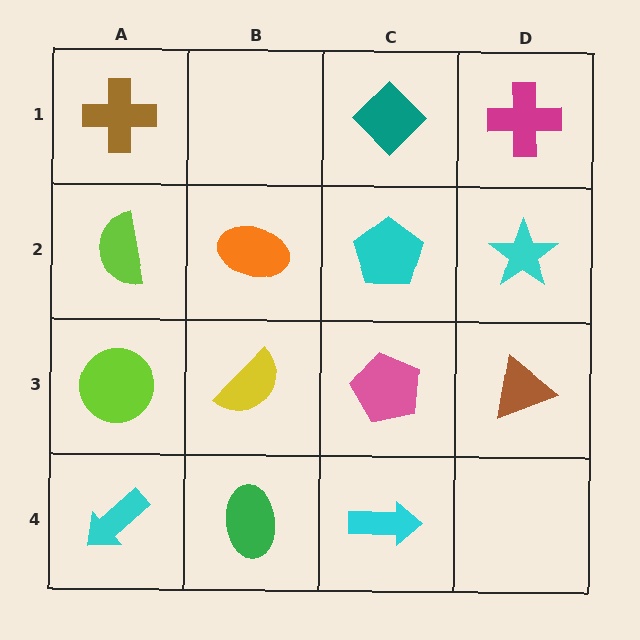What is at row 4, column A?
A cyan arrow.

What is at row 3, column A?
A lime circle.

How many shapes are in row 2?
4 shapes.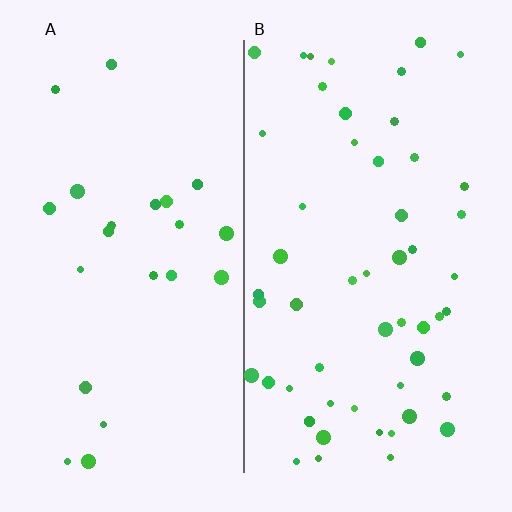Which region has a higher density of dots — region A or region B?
B (the right).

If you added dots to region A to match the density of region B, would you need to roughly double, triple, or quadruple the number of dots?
Approximately double.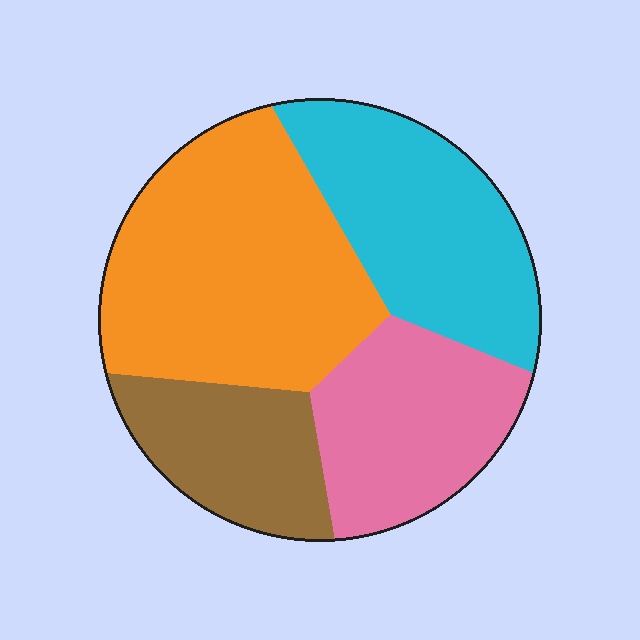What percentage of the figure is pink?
Pink takes up about one fifth (1/5) of the figure.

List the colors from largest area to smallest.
From largest to smallest: orange, cyan, pink, brown.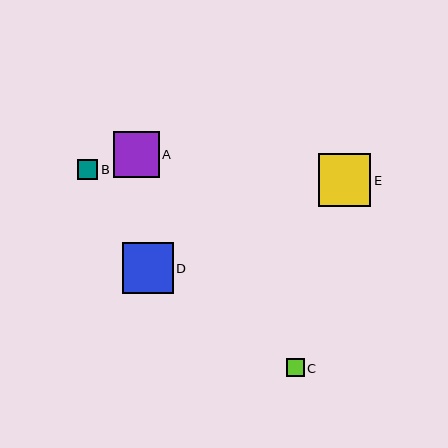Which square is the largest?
Square E is the largest with a size of approximately 52 pixels.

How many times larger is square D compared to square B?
Square D is approximately 2.6 times the size of square B.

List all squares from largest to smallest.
From largest to smallest: E, D, A, B, C.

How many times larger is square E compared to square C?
Square E is approximately 2.9 times the size of square C.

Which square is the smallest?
Square C is the smallest with a size of approximately 18 pixels.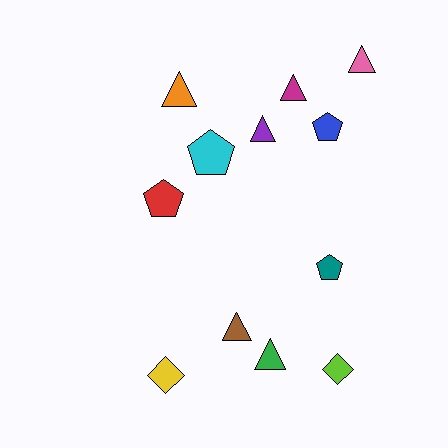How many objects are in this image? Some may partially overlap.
There are 12 objects.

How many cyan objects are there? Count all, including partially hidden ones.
There is 1 cyan object.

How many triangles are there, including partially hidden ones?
There are 6 triangles.